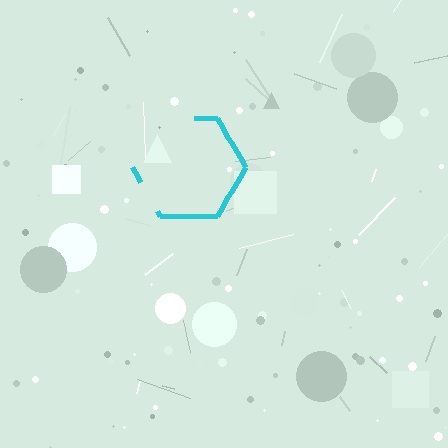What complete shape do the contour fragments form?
The contour fragments form a hexagon.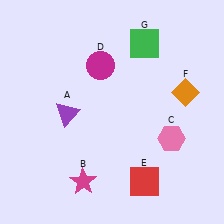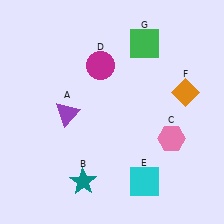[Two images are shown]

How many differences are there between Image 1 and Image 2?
There are 2 differences between the two images.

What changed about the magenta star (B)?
In Image 1, B is magenta. In Image 2, it changed to teal.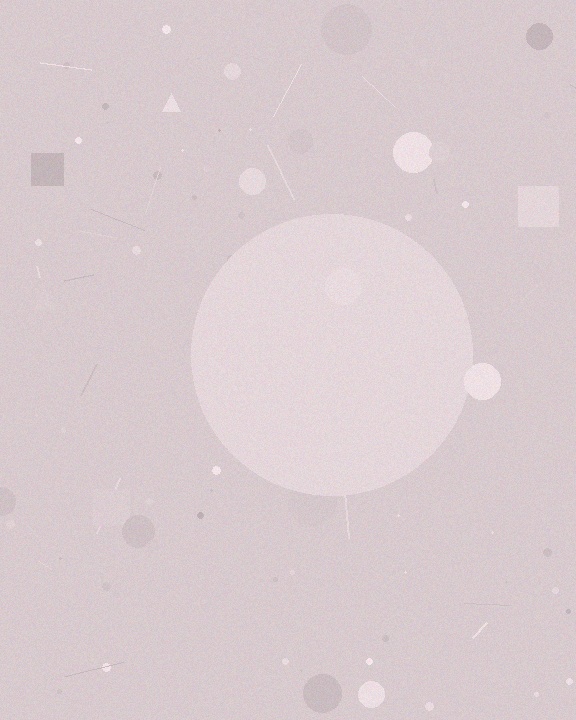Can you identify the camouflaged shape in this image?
The camouflaged shape is a circle.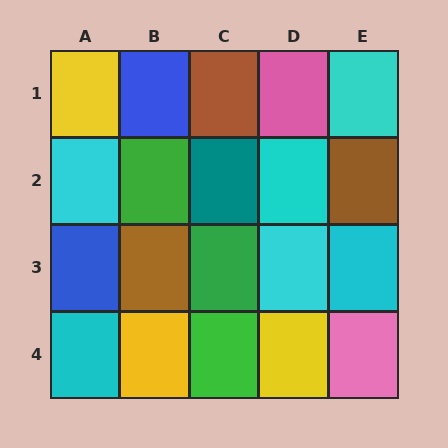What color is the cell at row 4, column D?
Yellow.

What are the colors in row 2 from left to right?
Cyan, green, teal, cyan, brown.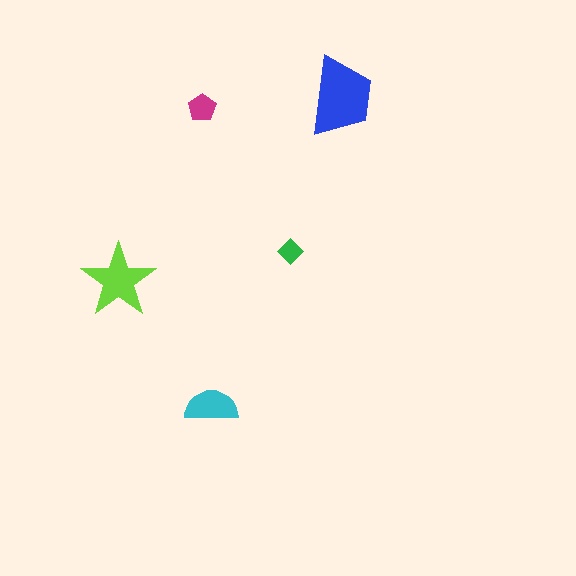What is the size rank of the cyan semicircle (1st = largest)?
3rd.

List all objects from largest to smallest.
The blue trapezoid, the lime star, the cyan semicircle, the magenta pentagon, the green diamond.